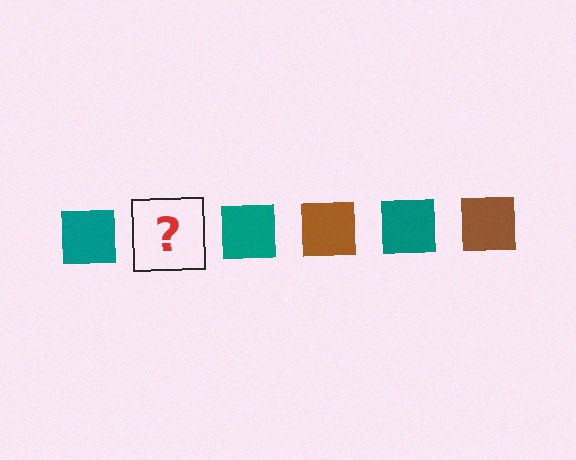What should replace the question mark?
The question mark should be replaced with a brown square.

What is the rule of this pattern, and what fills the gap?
The rule is that the pattern cycles through teal, brown squares. The gap should be filled with a brown square.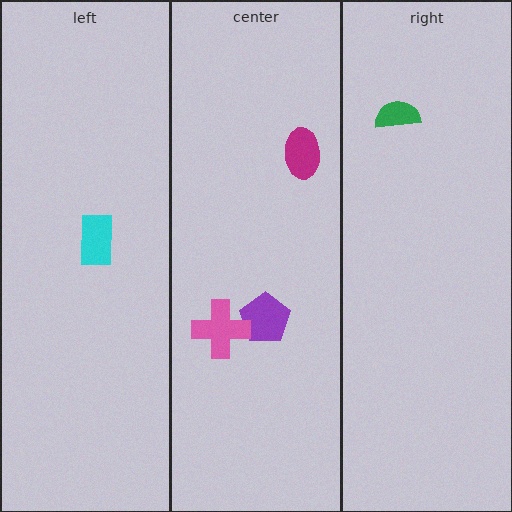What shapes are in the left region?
The cyan rectangle.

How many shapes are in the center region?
3.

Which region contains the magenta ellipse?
The center region.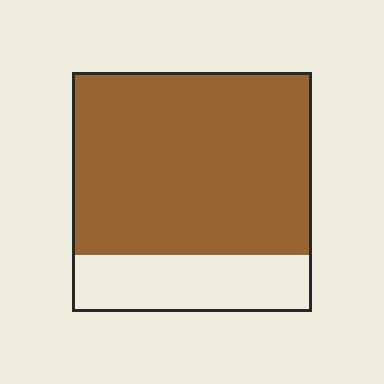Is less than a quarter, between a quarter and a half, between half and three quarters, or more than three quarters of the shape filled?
More than three quarters.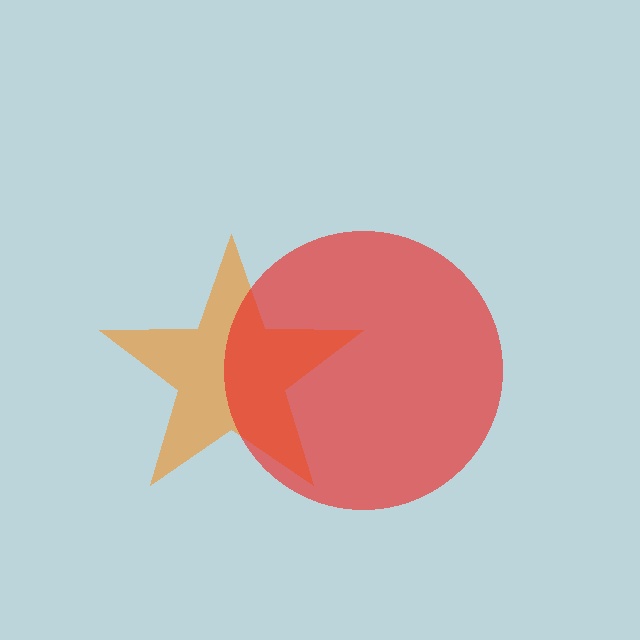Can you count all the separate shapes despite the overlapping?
Yes, there are 2 separate shapes.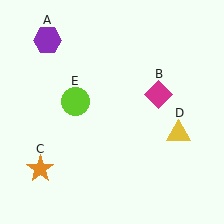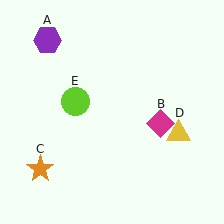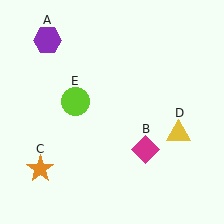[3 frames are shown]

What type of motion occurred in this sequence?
The magenta diamond (object B) rotated clockwise around the center of the scene.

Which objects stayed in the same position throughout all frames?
Purple hexagon (object A) and orange star (object C) and yellow triangle (object D) and lime circle (object E) remained stationary.